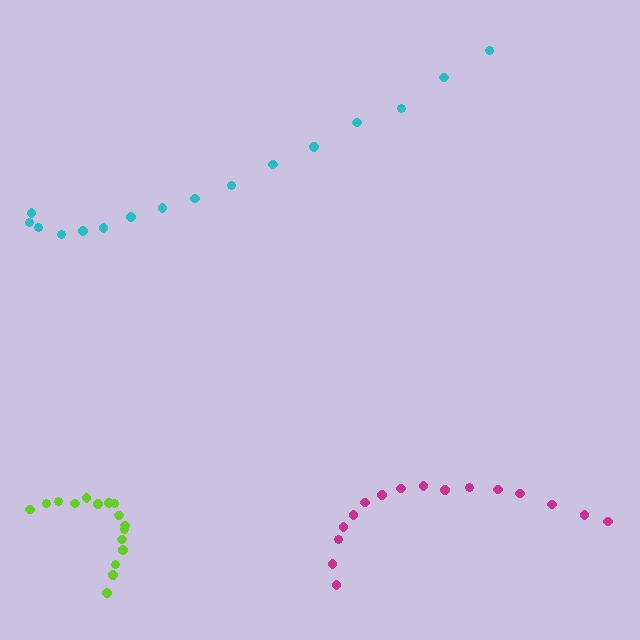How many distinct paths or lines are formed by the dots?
There are 3 distinct paths.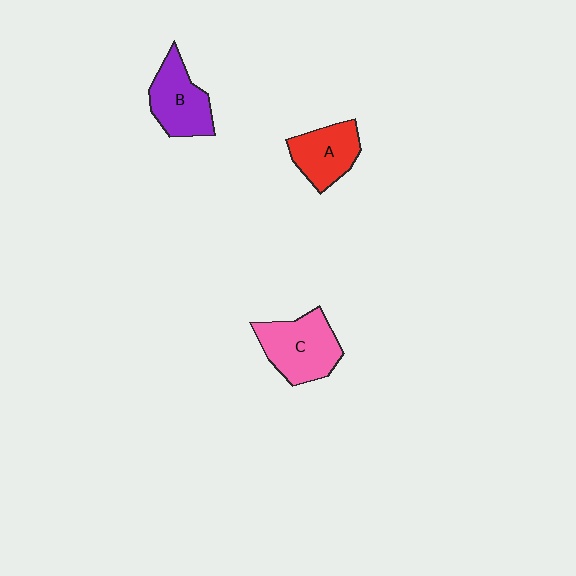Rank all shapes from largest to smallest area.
From largest to smallest: C (pink), B (purple), A (red).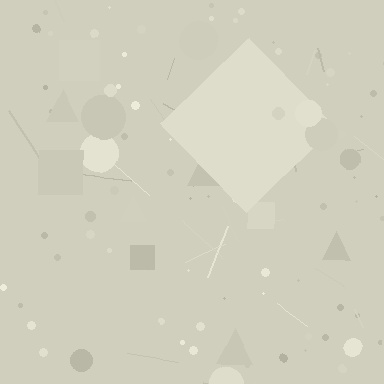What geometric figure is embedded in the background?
A diamond is embedded in the background.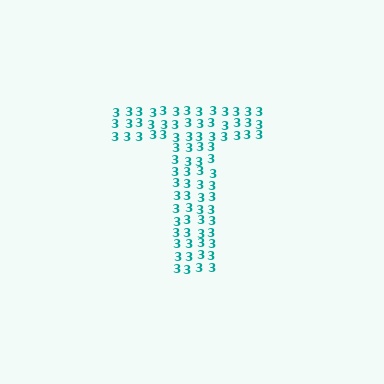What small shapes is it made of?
It is made of small digit 3's.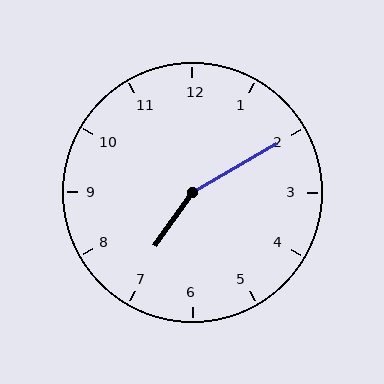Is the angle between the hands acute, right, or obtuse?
It is obtuse.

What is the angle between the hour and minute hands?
Approximately 155 degrees.